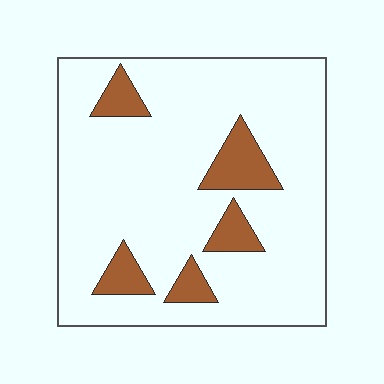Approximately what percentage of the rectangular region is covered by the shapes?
Approximately 15%.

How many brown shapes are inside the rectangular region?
5.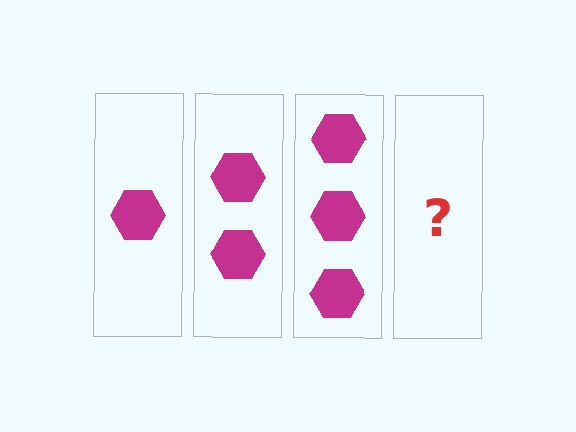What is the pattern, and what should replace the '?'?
The pattern is that each step adds one more hexagon. The '?' should be 4 hexagons.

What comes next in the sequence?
The next element should be 4 hexagons.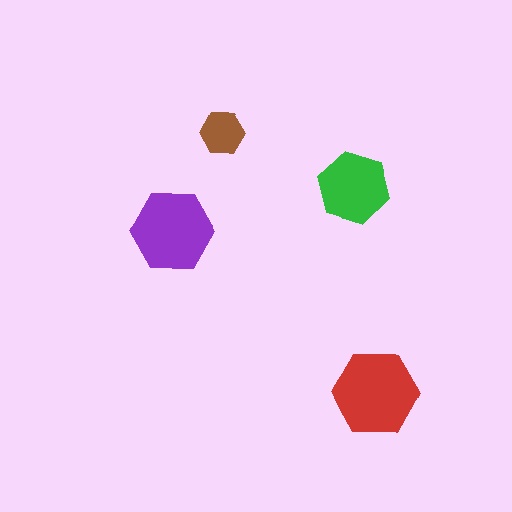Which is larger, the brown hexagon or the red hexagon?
The red one.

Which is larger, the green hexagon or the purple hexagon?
The purple one.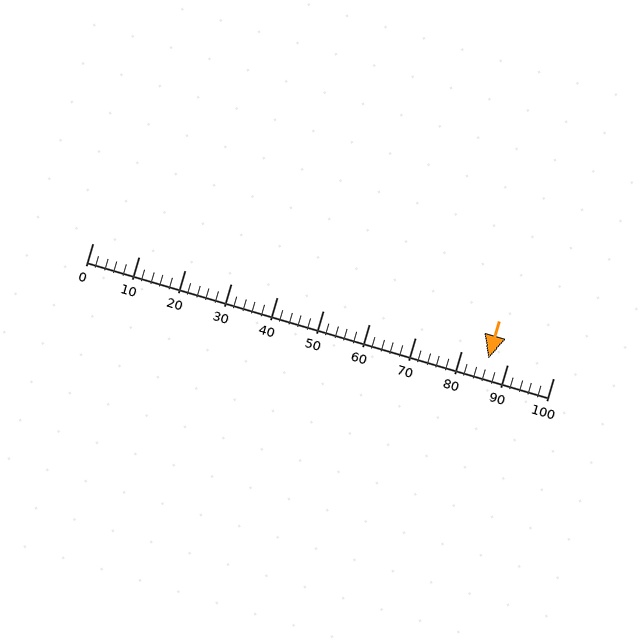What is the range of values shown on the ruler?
The ruler shows values from 0 to 100.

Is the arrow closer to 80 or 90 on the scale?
The arrow is closer to 90.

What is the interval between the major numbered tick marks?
The major tick marks are spaced 10 units apart.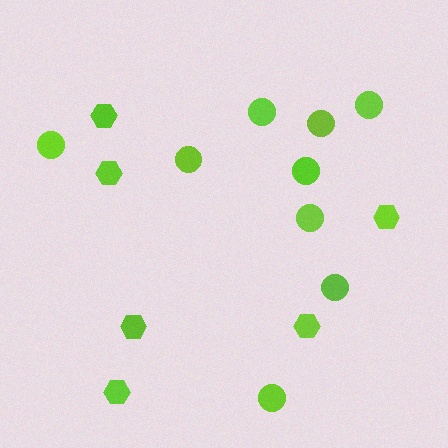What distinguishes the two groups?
There are 2 groups: one group of hexagons (6) and one group of circles (9).